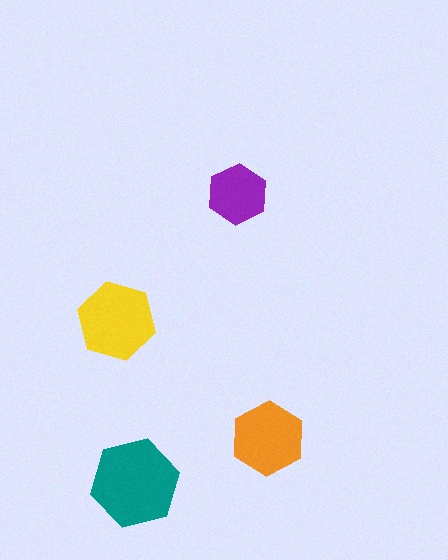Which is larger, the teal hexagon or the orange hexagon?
The teal one.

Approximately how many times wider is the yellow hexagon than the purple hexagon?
About 1.5 times wider.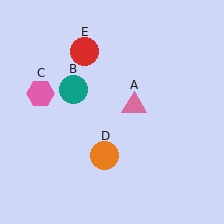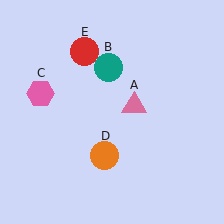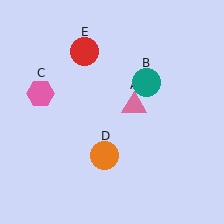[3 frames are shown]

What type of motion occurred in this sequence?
The teal circle (object B) rotated clockwise around the center of the scene.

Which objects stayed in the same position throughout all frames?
Pink triangle (object A) and pink hexagon (object C) and orange circle (object D) and red circle (object E) remained stationary.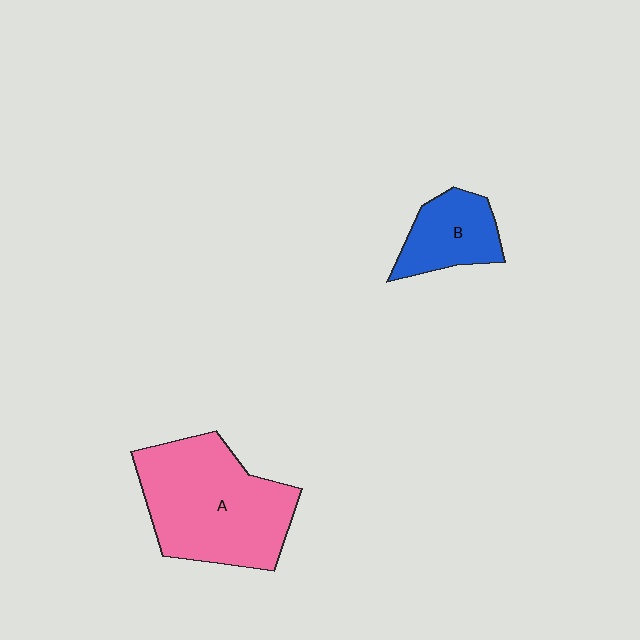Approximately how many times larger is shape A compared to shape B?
Approximately 2.4 times.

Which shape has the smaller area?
Shape B (blue).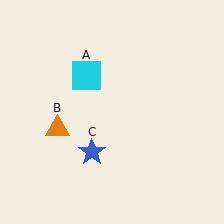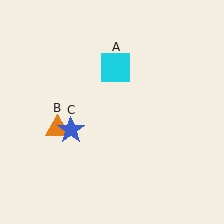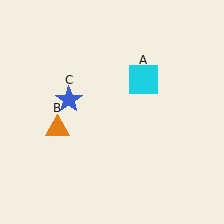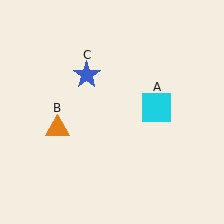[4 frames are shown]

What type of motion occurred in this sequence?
The cyan square (object A), blue star (object C) rotated clockwise around the center of the scene.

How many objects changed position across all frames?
2 objects changed position: cyan square (object A), blue star (object C).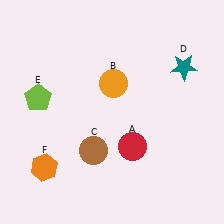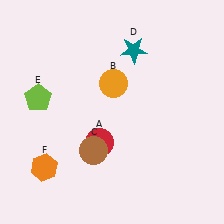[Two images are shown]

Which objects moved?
The objects that moved are: the red circle (A), the teal star (D).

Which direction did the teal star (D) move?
The teal star (D) moved left.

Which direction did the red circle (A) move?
The red circle (A) moved left.